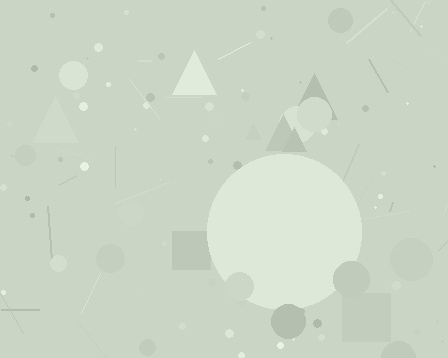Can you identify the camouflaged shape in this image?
The camouflaged shape is a circle.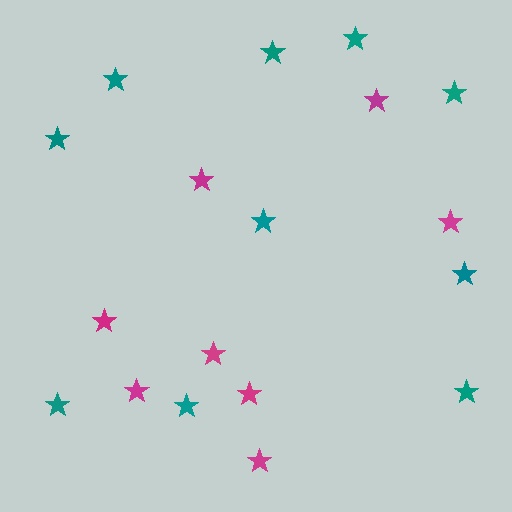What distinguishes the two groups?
There are 2 groups: one group of teal stars (10) and one group of magenta stars (8).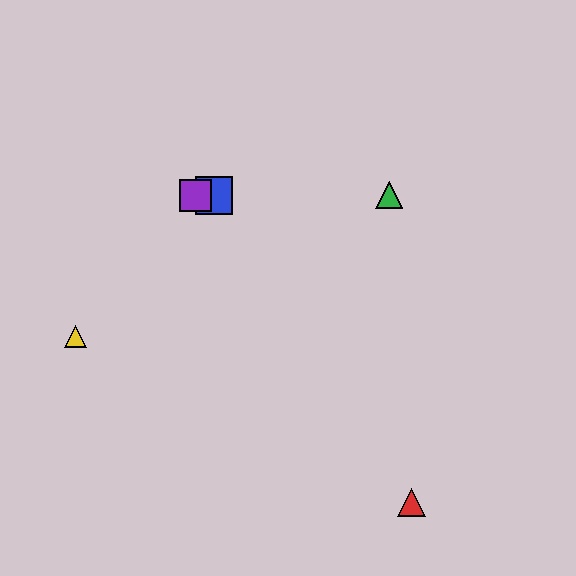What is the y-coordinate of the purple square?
The purple square is at y≈195.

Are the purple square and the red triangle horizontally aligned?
No, the purple square is at y≈195 and the red triangle is at y≈502.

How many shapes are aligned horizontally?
3 shapes (the blue square, the green triangle, the purple square) are aligned horizontally.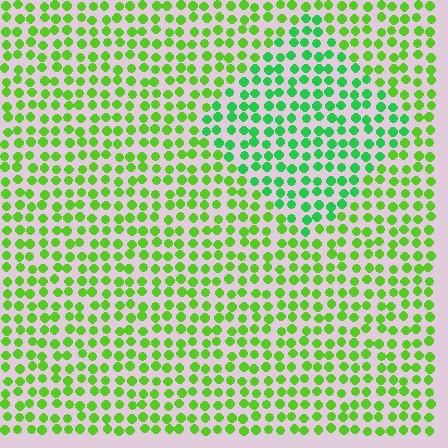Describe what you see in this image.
The image is filled with small lime elements in a uniform arrangement. A diamond-shaped region is visible where the elements are tinted to a slightly different hue, forming a subtle color boundary.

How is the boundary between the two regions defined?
The boundary is defined purely by a slight shift in hue (about 32 degrees). Spacing, size, and orientation are identical on both sides.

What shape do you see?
I see a diamond.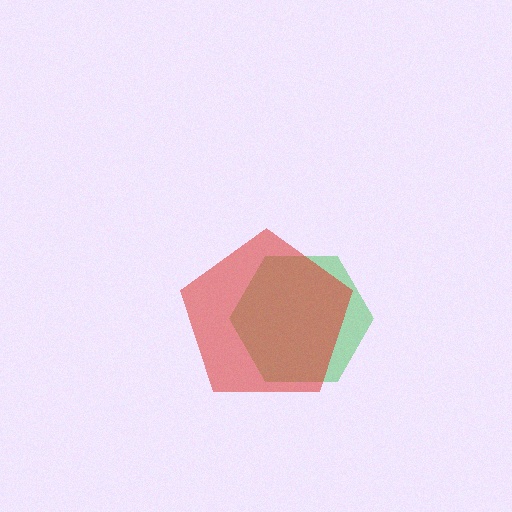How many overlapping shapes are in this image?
There are 2 overlapping shapes in the image.